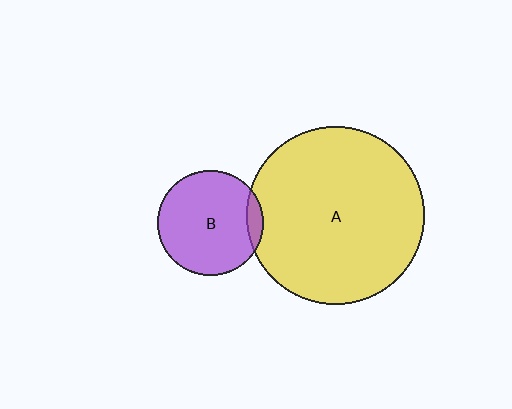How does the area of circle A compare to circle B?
Approximately 2.8 times.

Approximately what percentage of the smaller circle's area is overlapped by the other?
Approximately 10%.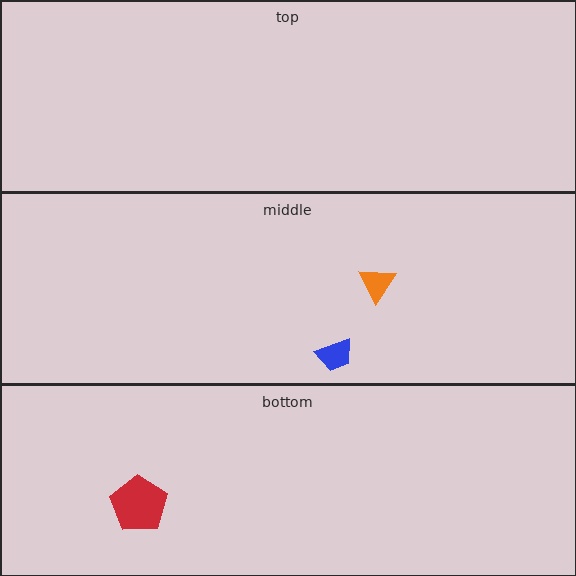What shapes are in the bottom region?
The red pentagon.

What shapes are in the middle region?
The blue trapezoid, the orange triangle.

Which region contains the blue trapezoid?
The middle region.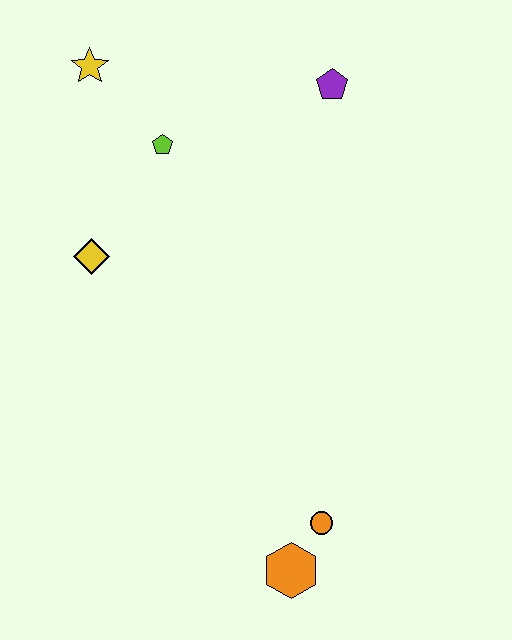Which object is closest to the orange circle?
The orange hexagon is closest to the orange circle.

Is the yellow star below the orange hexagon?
No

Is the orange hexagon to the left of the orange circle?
Yes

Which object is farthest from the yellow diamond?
The orange hexagon is farthest from the yellow diamond.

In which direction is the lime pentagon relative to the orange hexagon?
The lime pentagon is above the orange hexagon.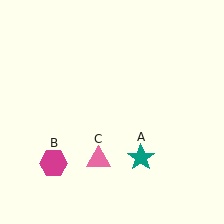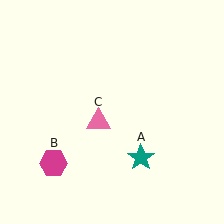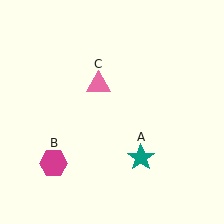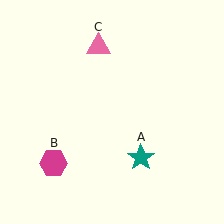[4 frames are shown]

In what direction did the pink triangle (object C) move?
The pink triangle (object C) moved up.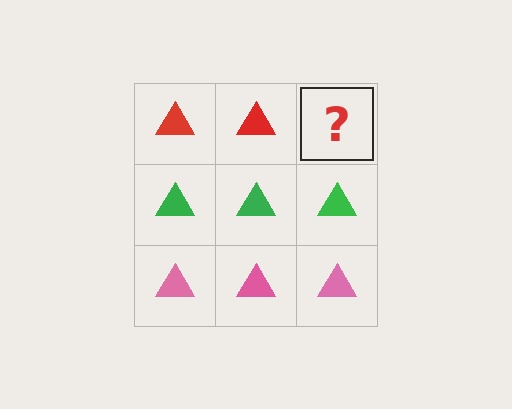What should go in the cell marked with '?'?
The missing cell should contain a red triangle.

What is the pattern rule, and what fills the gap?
The rule is that each row has a consistent color. The gap should be filled with a red triangle.